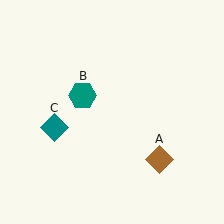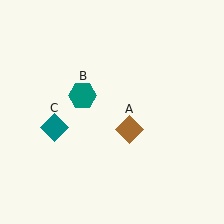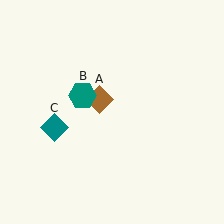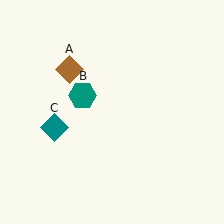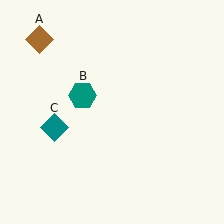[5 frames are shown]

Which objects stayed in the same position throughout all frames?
Teal hexagon (object B) and teal diamond (object C) remained stationary.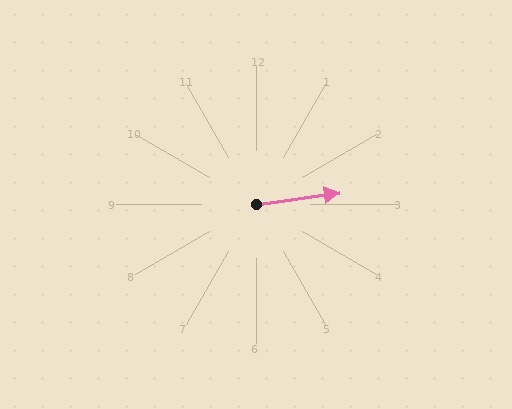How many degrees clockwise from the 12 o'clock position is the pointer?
Approximately 82 degrees.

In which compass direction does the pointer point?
East.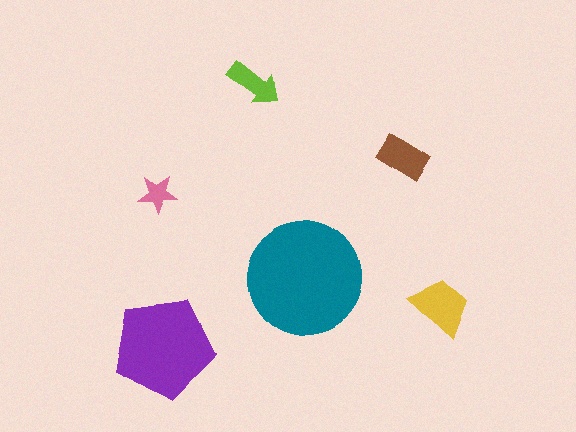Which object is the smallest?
The pink star.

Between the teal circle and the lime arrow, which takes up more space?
The teal circle.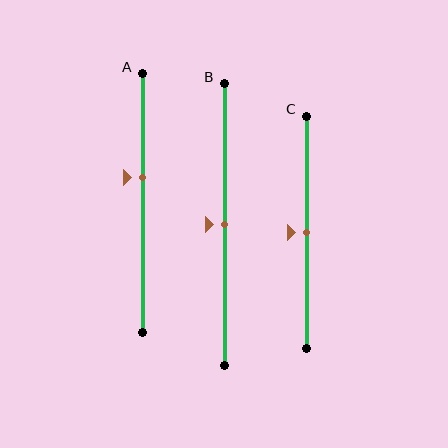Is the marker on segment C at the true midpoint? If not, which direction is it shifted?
Yes, the marker on segment C is at the true midpoint.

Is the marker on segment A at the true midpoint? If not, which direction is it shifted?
No, the marker on segment A is shifted upward by about 10% of the segment length.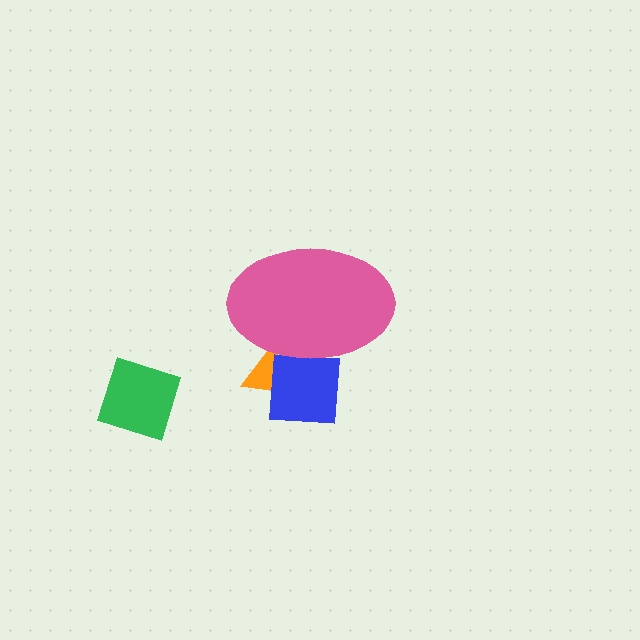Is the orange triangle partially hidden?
Yes, the orange triangle is partially hidden behind the pink ellipse.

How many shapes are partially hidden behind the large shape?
2 shapes are partially hidden.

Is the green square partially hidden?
No, the green square is fully visible.